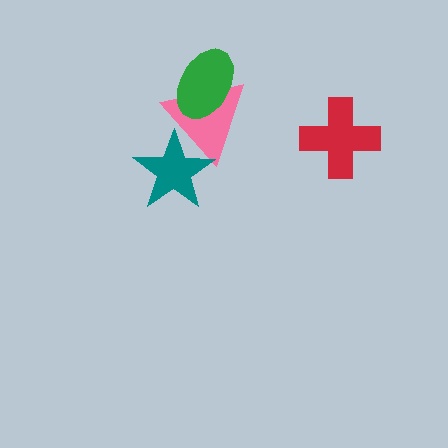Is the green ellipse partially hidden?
No, no other shape covers it.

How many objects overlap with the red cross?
0 objects overlap with the red cross.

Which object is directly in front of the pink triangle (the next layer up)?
The green ellipse is directly in front of the pink triangle.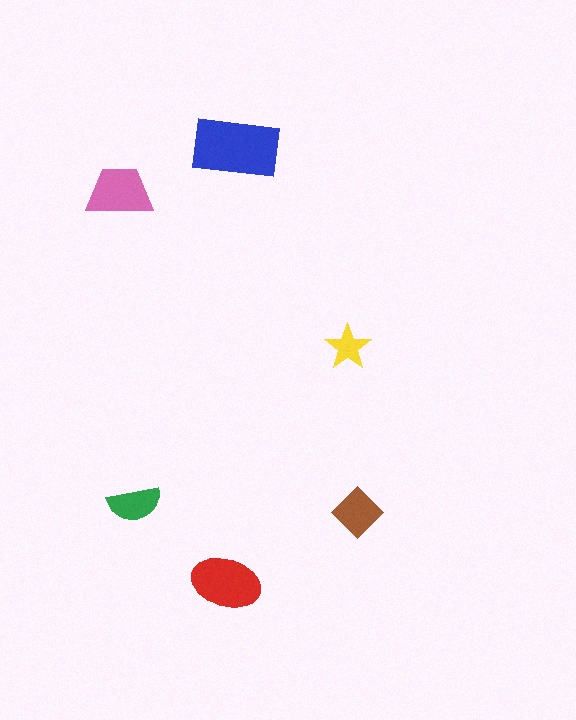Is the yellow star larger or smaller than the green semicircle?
Smaller.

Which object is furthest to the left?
The pink trapezoid is leftmost.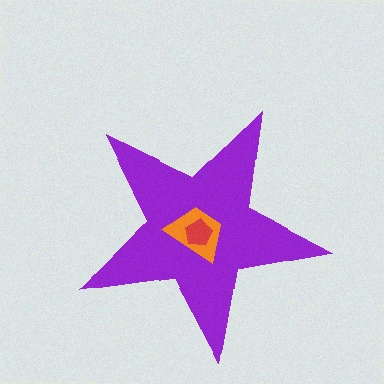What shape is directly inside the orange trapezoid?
The red pentagon.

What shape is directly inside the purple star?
The orange trapezoid.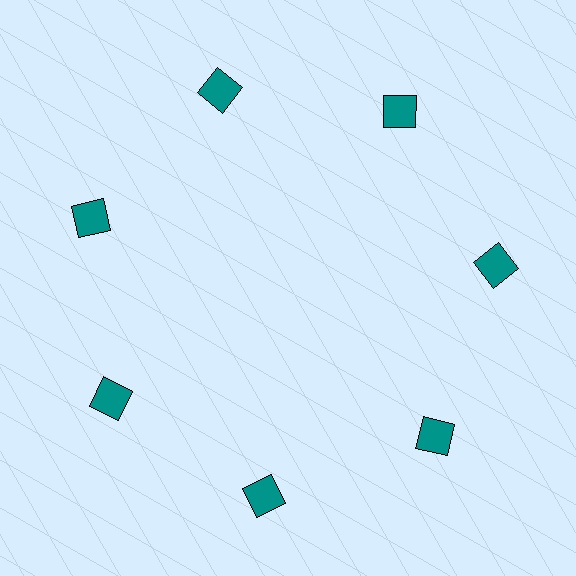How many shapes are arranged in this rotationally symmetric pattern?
There are 7 shapes, arranged in 7 groups of 1.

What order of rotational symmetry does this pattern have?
This pattern has 7-fold rotational symmetry.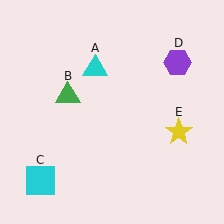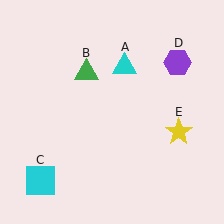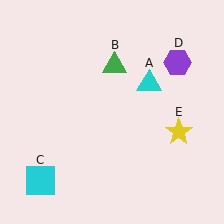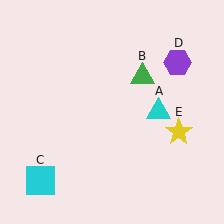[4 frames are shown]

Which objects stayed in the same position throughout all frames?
Cyan square (object C) and purple hexagon (object D) and yellow star (object E) remained stationary.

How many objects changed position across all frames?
2 objects changed position: cyan triangle (object A), green triangle (object B).